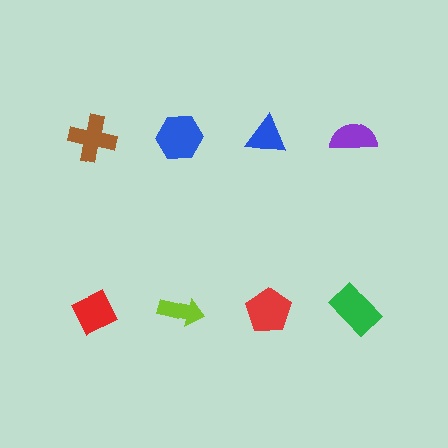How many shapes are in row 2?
4 shapes.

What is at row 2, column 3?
A red pentagon.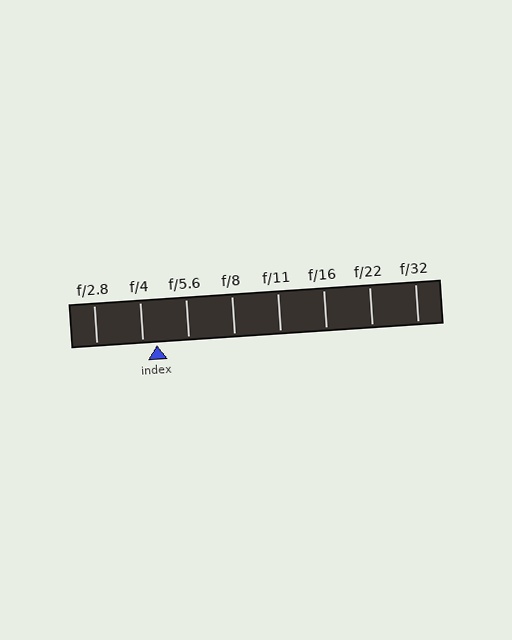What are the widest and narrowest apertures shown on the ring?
The widest aperture shown is f/2.8 and the narrowest is f/32.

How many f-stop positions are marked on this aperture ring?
There are 8 f-stop positions marked.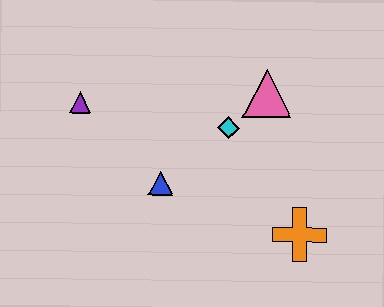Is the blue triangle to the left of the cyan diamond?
Yes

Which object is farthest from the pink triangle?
The purple triangle is farthest from the pink triangle.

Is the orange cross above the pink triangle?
No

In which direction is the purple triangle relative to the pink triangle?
The purple triangle is to the left of the pink triangle.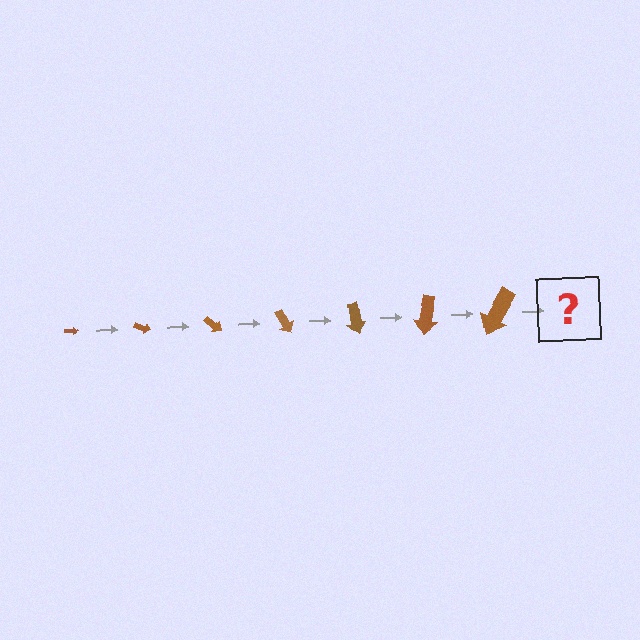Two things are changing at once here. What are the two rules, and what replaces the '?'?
The two rules are that the arrow grows larger each step and it rotates 20 degrees each step. The '?' should be an arrow, larger than the previous one and rotated 140 degrees from the start.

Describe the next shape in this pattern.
It should be an arrow, larger than the previous one and rotated 140 degrees from the start.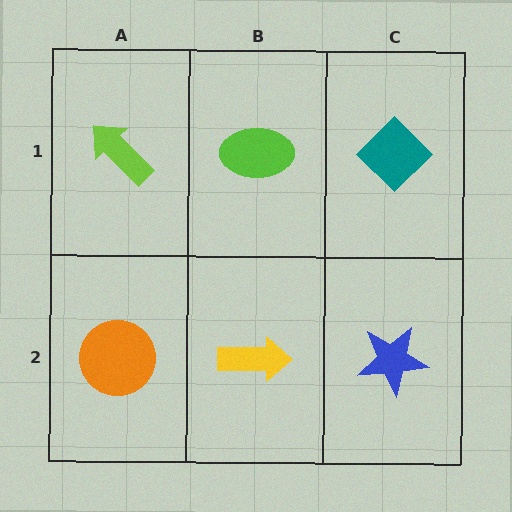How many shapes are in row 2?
3 shapes.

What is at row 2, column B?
A yellow arrow.